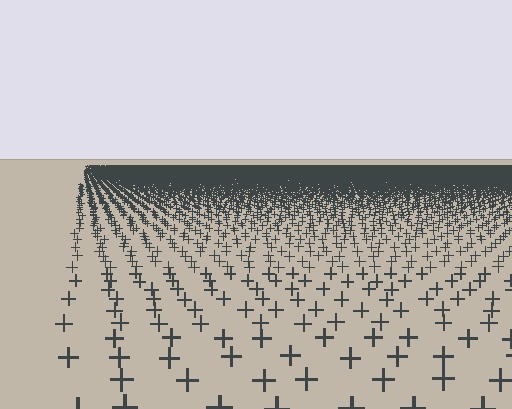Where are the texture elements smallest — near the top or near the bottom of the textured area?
Near the top.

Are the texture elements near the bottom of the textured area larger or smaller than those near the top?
Larger. Near the bottom, elements are closer to the viewer and appear at a bigger on-screen size.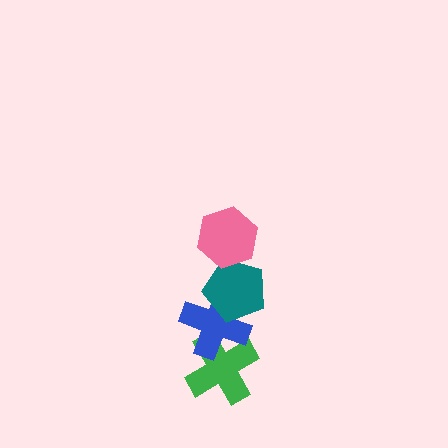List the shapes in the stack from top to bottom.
From top to bottom: the pink hexagon, the teal pentagon, the blue cross, the green cross.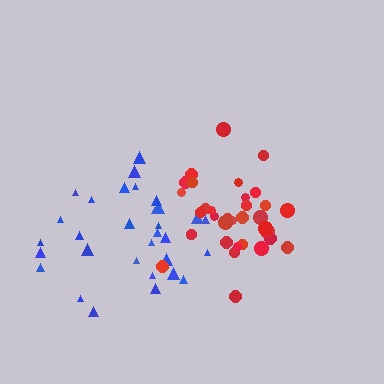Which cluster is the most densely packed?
Red.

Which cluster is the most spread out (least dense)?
Blue.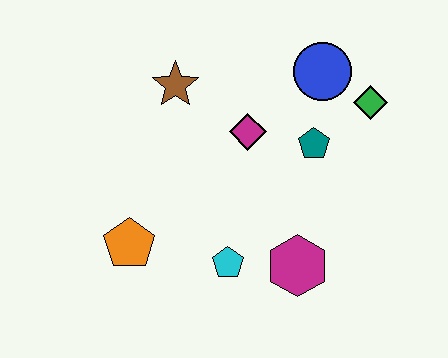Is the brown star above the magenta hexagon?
Yes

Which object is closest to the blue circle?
The green diamond is closest to the blue circle.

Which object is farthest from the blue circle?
The orange pentagon is farthest from the blue circle.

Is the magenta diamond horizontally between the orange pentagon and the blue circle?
Yes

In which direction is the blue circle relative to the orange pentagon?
The blue circle is to the right of the orange pentagon.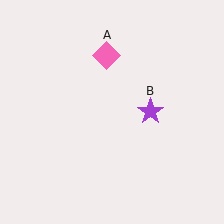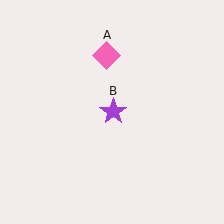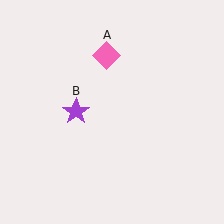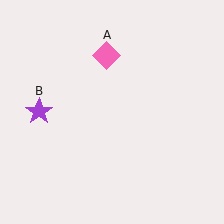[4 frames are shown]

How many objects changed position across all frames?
1 object changed position: purple star (object B).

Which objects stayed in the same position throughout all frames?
Pink diamond (object A) remained stationary.